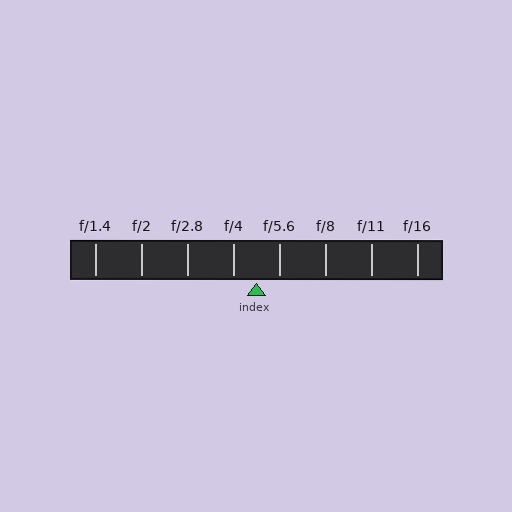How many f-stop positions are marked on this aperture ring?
There are 8 f-stop positions marked.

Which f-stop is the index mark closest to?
The index mark is closest to f/5.6.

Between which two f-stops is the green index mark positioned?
The index mark is between f/4 and f/5.6.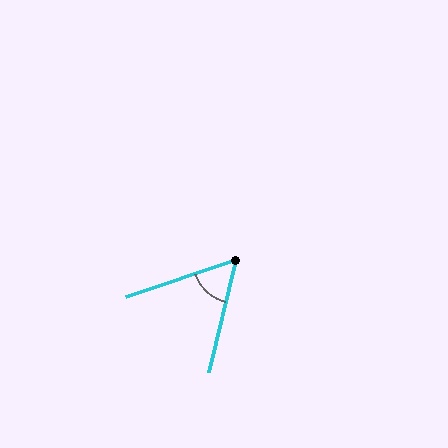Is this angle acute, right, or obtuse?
It is acute.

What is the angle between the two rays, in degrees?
Approximately 58 degrees.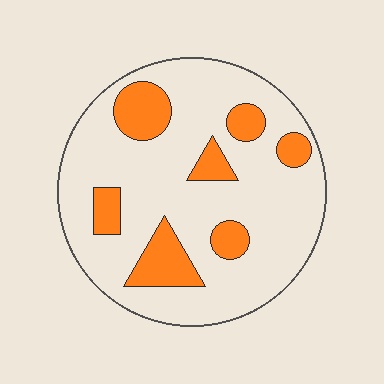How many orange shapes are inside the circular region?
7.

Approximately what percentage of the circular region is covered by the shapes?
Approximately 20%.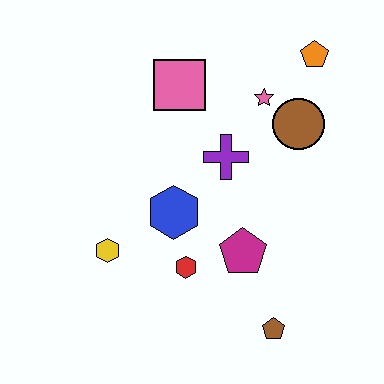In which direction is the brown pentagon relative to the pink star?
The brown pentagon is below the pink star.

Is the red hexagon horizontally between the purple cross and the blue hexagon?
Yes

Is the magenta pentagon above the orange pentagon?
No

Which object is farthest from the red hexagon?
The orange pentagon is farthest from the red hexagon.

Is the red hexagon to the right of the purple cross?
No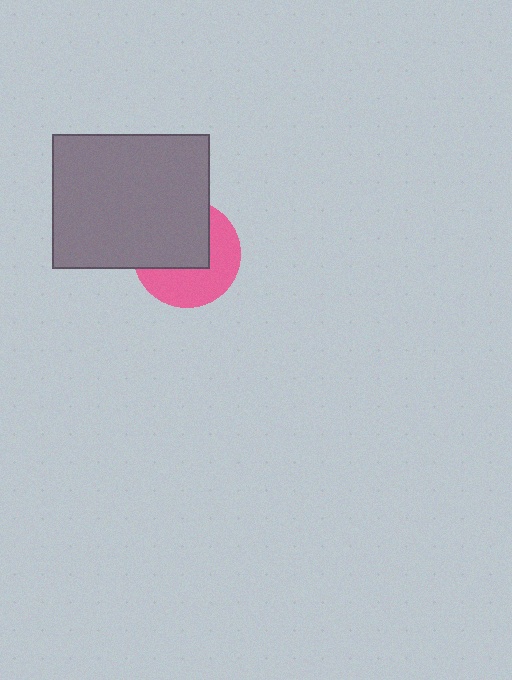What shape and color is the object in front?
The object in front is a gray rectangle.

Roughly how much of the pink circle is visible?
About half of it is visible (roughly 49%).